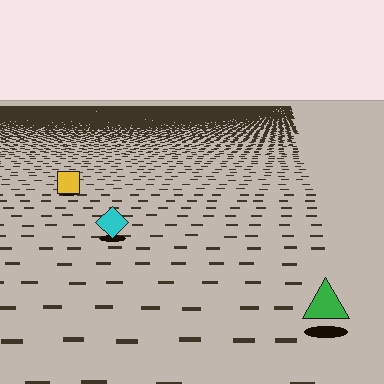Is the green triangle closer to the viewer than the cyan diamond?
Yes. The green triangle is closer — you can tell from the texture gradient: the ground texture is coarser near it.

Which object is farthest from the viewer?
The yellow square is farthest from the viewer. It appears smaller and the ground texture around it is denser.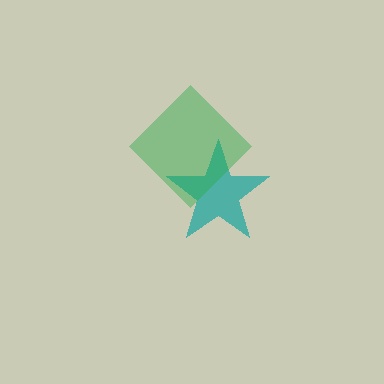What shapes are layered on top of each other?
The layered shapes are: a teal star, a green diamond.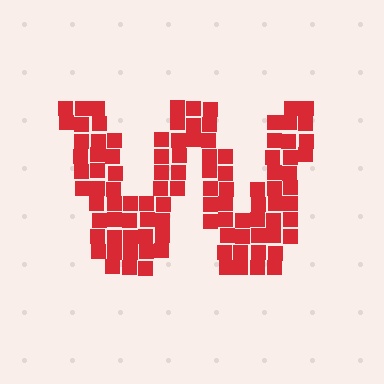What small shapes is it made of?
It is made of small squares.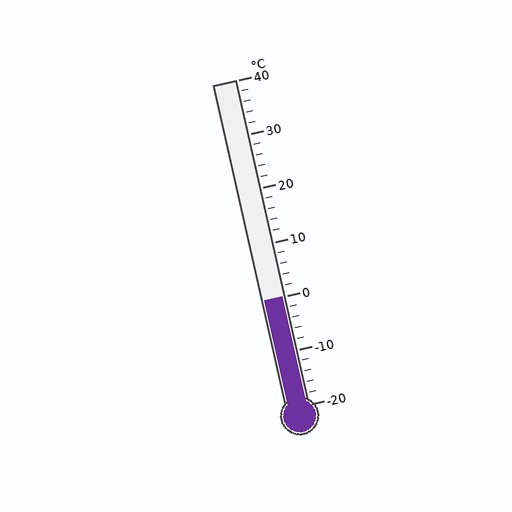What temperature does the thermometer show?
The thermometer shows approximately 0°C.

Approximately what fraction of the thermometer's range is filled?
The thermometer is filled to approximately 35% of its range.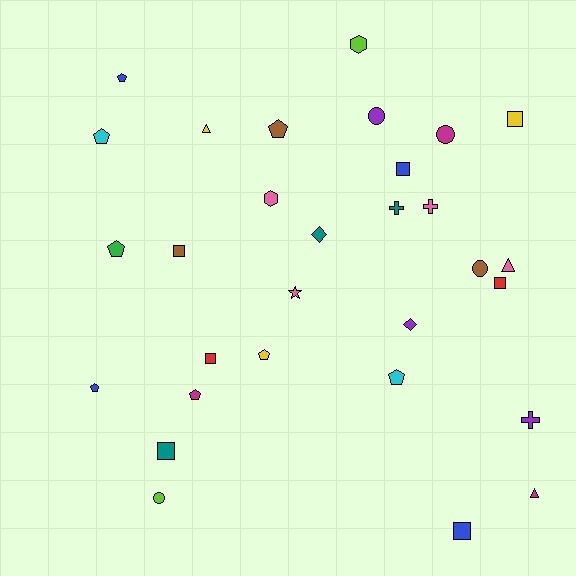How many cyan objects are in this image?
There are 2 cyan objects.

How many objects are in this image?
There are 30 objects.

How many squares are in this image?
There are 7 squares.